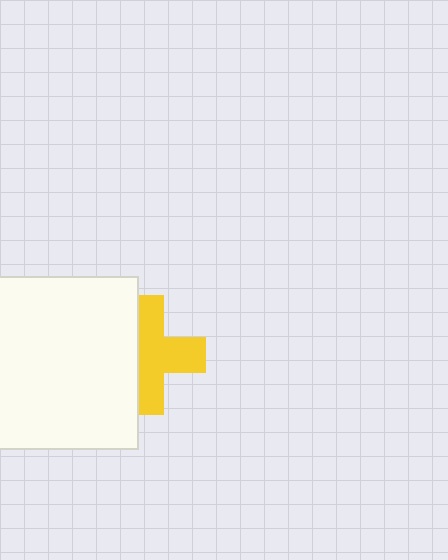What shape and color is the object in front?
The object in front is a white square.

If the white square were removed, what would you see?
You would see the complete yellow cross.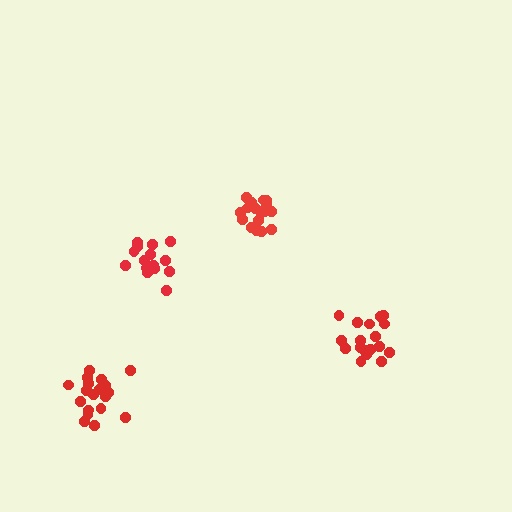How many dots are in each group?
Group 1: 17 dots, Group 2: 15 dots, Group 3: 18 dots, Group 4: 19 dots (69 total).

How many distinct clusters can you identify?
There are 4 distinct clusters.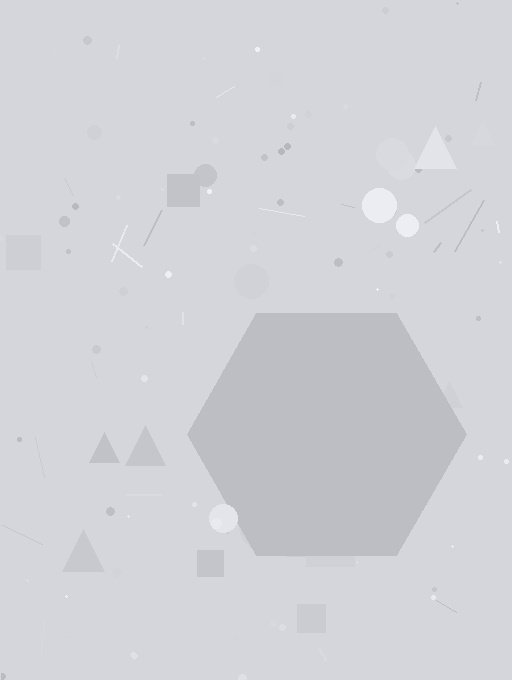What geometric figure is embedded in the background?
A hexagon is embedded in the background.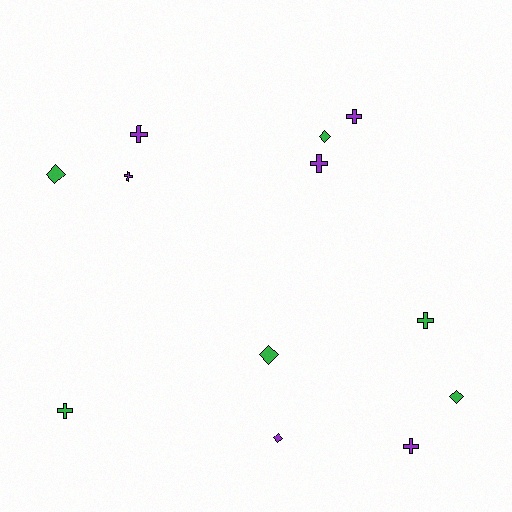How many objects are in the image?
There are 12 objects.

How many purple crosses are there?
There are 5 purple crosses.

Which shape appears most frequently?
Cross, with 7 objects.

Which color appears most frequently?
Purple, with 6 objects.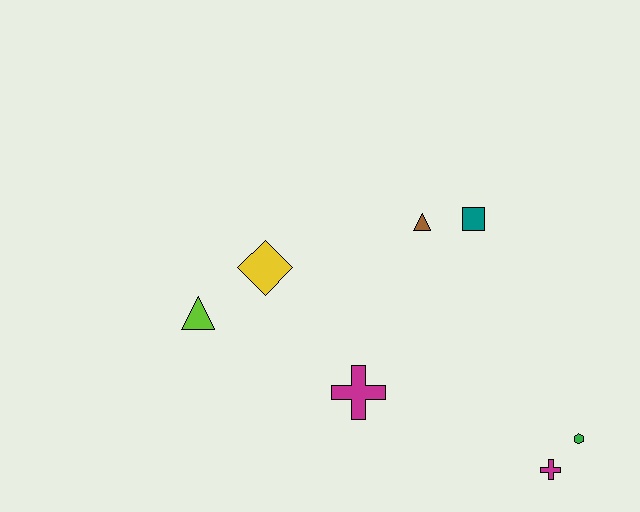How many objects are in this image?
There are 7 objects.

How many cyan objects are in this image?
There are no cyan objects.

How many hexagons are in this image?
There is 1 hexagon.